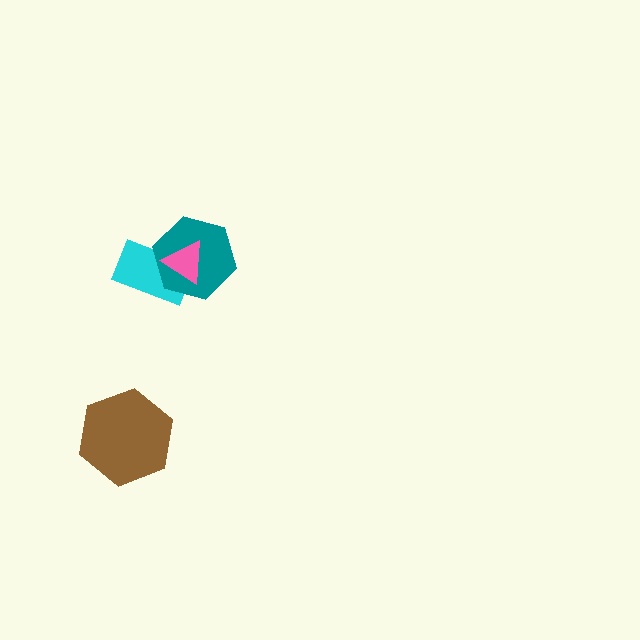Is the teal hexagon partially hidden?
Yes, it is partially covered by another shape.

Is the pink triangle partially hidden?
No, no other shape covers it.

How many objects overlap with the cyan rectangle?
2 objects overlap with the cyan rectangle.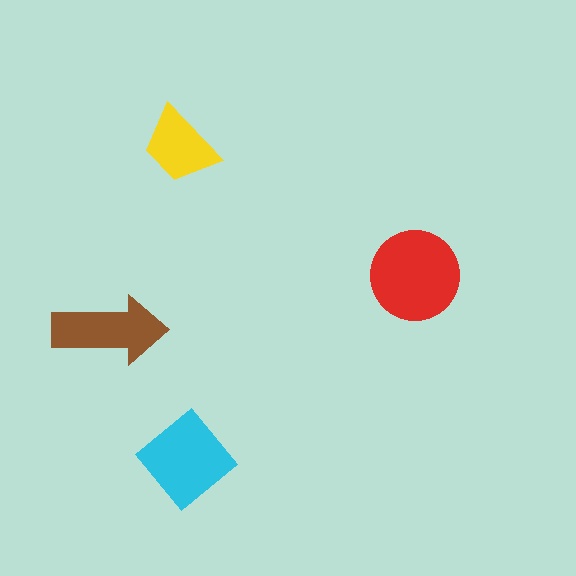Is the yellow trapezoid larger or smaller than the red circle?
Smaller.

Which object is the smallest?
The yellow trapezoid.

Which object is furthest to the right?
The red circle is rightmost.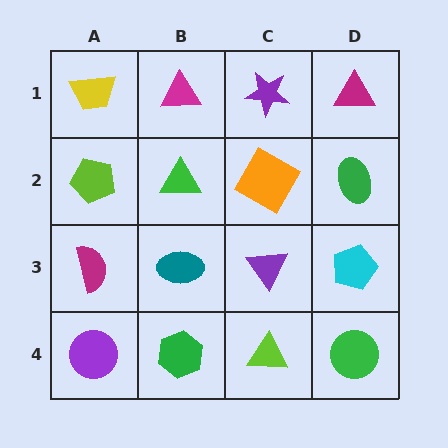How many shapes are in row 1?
4 shapes.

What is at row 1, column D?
A magenta triangle.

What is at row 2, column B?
A green triangle.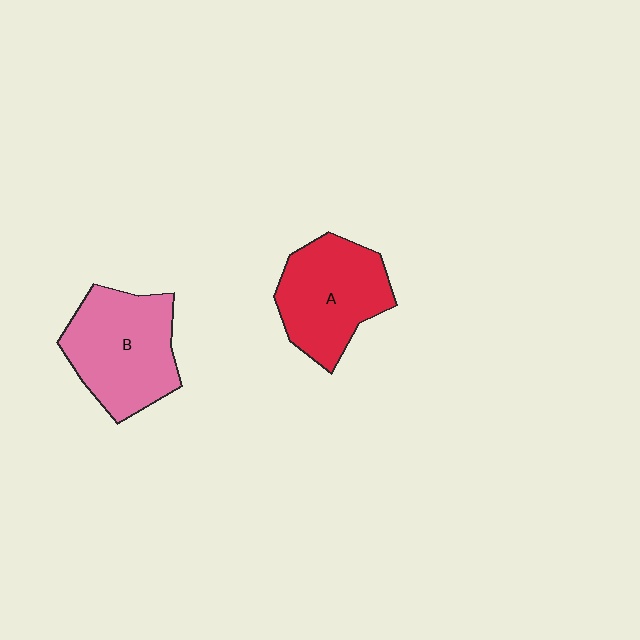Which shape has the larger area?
Shape B (pink).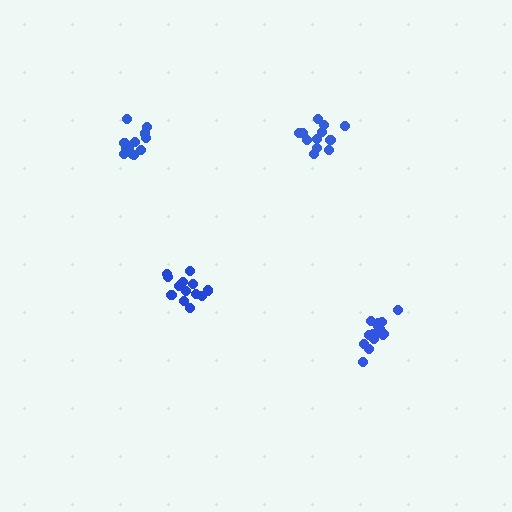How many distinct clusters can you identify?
There are 4 distinct clusters.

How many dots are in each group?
Group 1: 16 dots, Group 2: 12 dots, Group 3: 12 dots, Group 4: 13 dots (53 total).